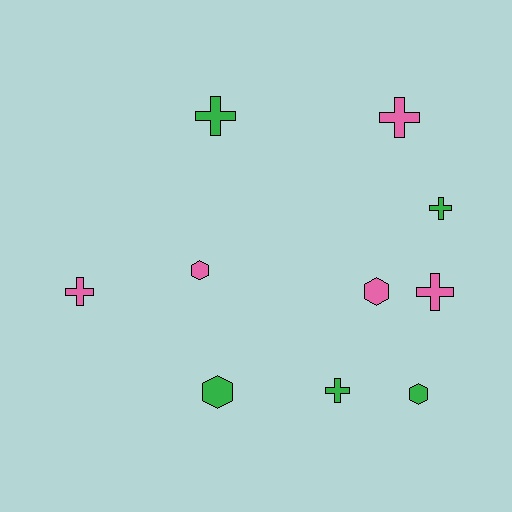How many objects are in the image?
There are 10 objects.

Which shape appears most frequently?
Cross, with 6 objects.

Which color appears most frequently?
Green, with 5 objects.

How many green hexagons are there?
There are 2 green hexagons.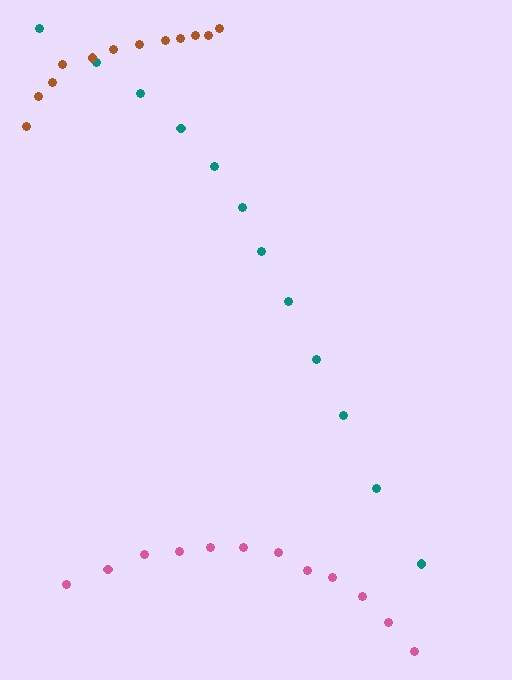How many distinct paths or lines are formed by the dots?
There are 3 distinct paths.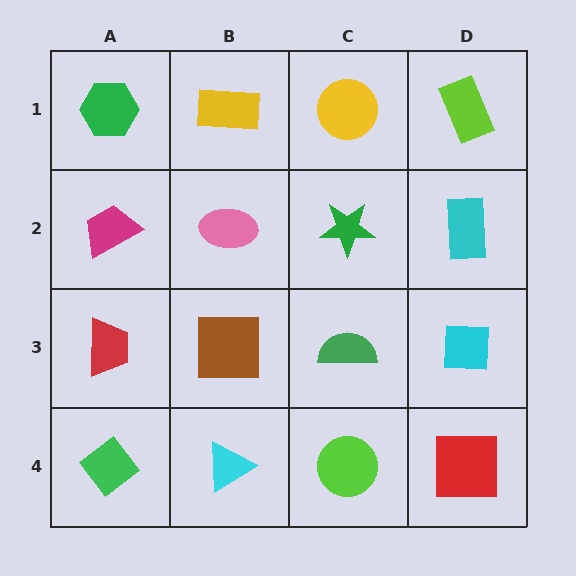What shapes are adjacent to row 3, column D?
A cyan rectangle (row 2, column D), a red square (row 4, column D), a green semicircle (row 3, column C).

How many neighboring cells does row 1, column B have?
3.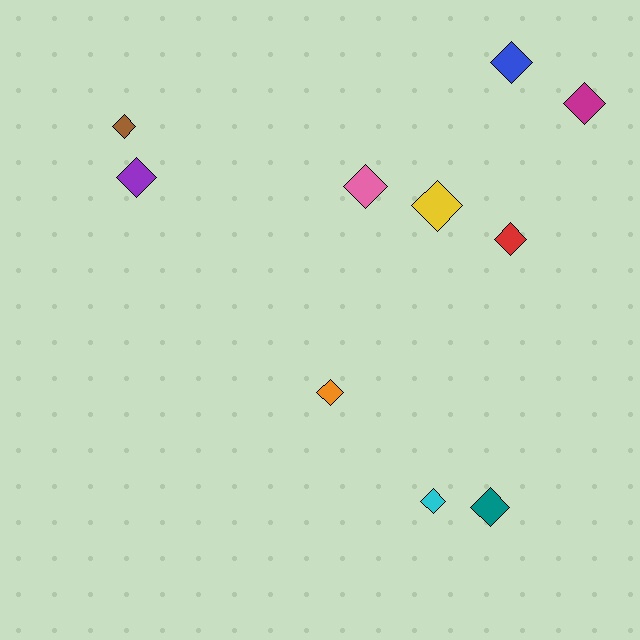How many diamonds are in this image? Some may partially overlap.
There are 10 diamonds.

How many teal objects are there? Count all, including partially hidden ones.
There is 1 teal object.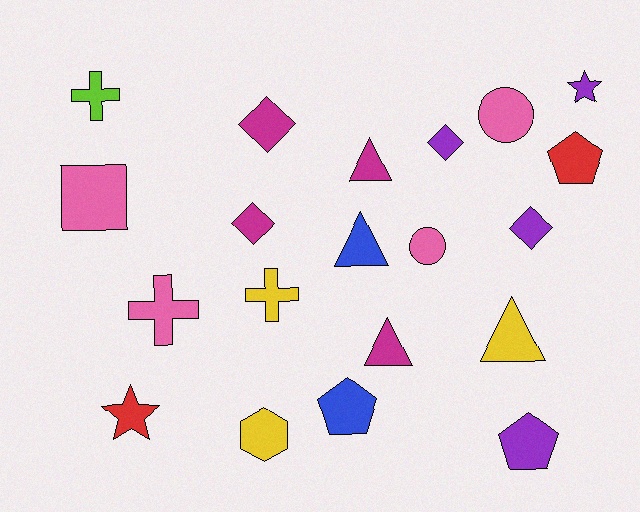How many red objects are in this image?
There are 2 red objects.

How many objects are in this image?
There are 20 objects.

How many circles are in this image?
There are 2 circles.